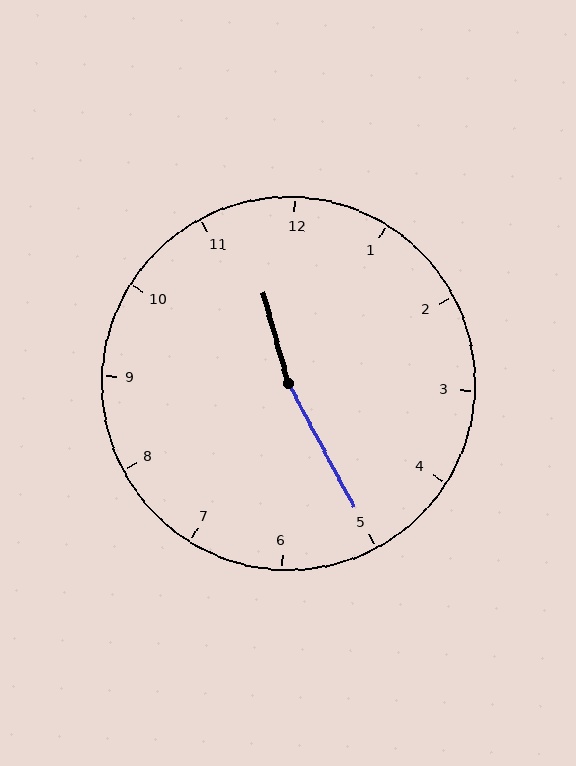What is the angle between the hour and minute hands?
Approximately 168 degrees.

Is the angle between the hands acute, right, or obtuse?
It is obtuse.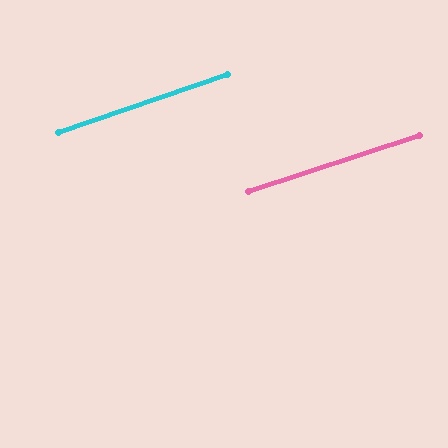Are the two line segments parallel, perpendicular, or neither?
Parallel — their directions differ by only 0.8°.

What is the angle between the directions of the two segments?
Approximately 1 degree.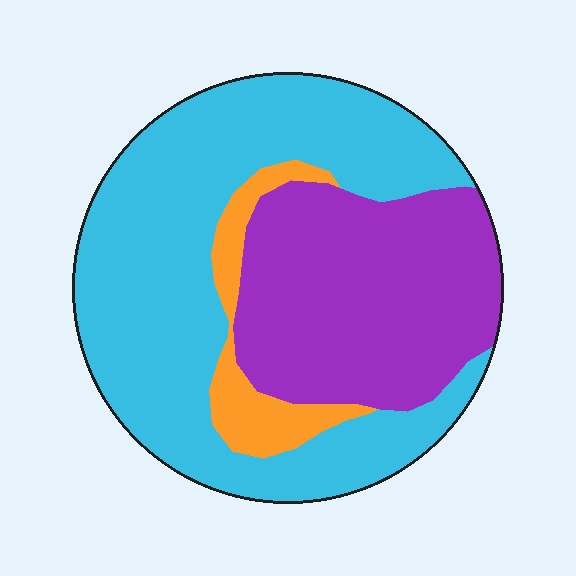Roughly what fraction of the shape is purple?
Purple takes up between a quarter and a half of the shape.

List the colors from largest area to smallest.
From largest to smallest: cyan, purple, orange.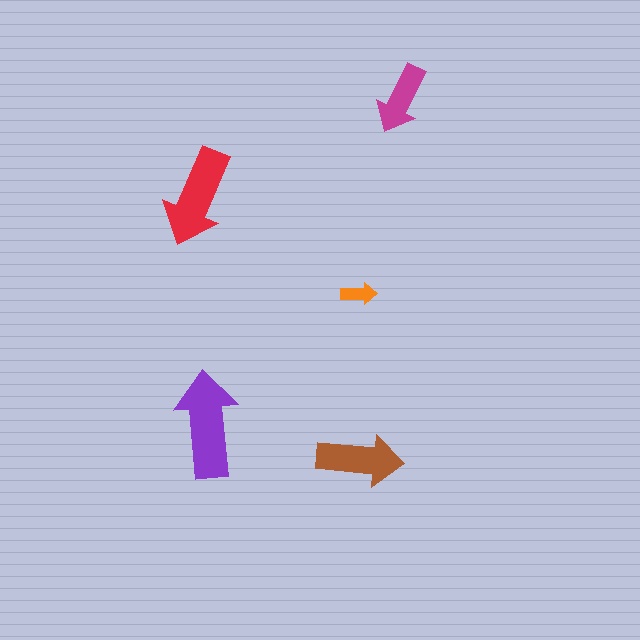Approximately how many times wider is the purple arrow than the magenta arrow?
About 1.5 times wider.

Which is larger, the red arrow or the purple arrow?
The purple one.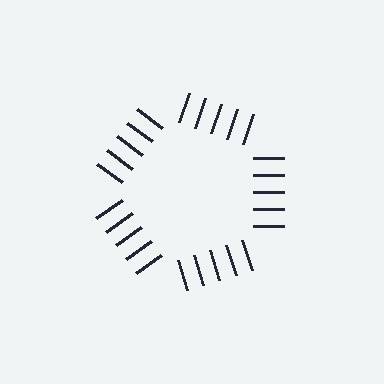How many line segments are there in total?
25 — 5 along each of the 5 edges.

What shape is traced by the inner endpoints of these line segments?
An illusory pentagon — the line segments terminate on its edges but no continuous stroke is drawn.